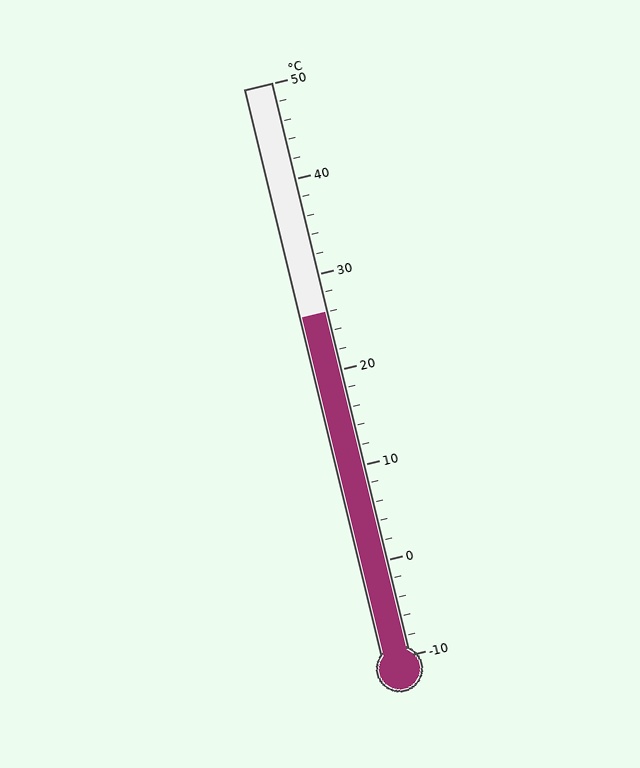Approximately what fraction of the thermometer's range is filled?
The thermometer is filled to approximately 60% of its range.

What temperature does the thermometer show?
The thermometer shows approximately 26°C.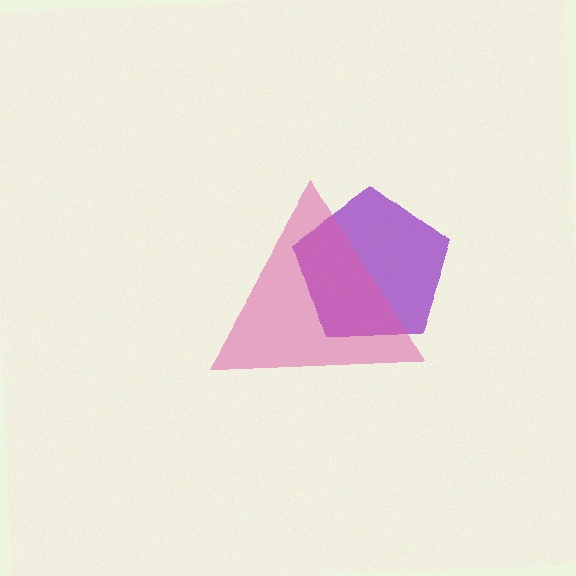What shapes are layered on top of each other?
The layered shapes are: a purple pentagon, a pink triangle.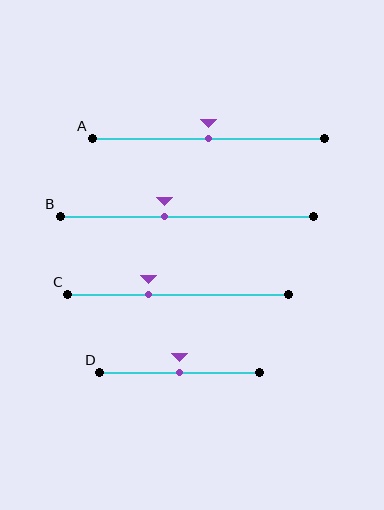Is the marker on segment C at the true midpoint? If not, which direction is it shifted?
No, the marker on segment C is shifted to the left by about 14% of the segment length.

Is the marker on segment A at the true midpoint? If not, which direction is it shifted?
Yes, the marker on segment A is at the true midpoint.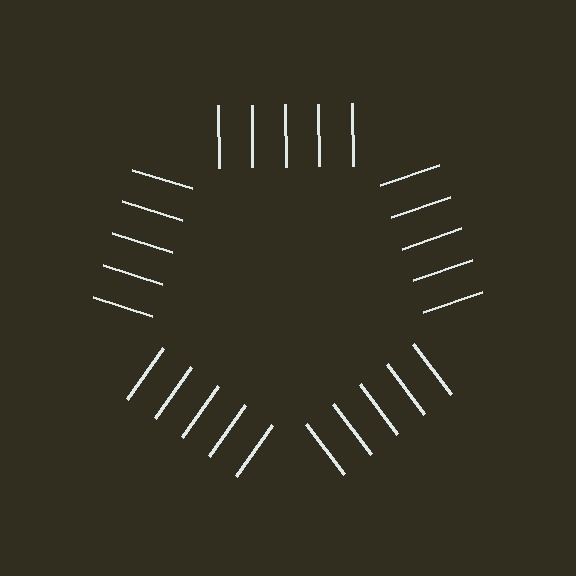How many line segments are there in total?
25 — 5 along each of the 5 edges.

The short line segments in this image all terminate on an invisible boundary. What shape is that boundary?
An illusory pentagon — the line segments terminate on its edges but no continuous stroke is drawn.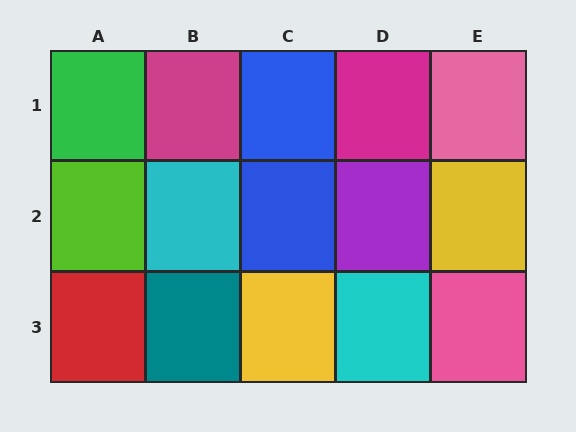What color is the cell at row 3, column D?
Cyan.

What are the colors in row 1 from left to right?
Green, magenta, blue, magenta, pink.